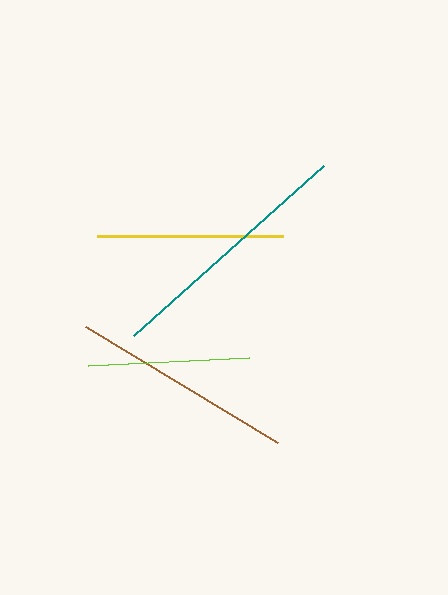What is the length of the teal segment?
The teal segment is approximately 255 pixels long.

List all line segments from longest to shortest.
From longest to shortest: teal, brown, yellow, lime.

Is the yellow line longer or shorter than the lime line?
The yellow line is longer than the lime line.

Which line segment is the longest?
The teal line is the longest at approximately 255 pixels.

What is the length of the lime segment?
The lime segment is approximately 161 pixels long.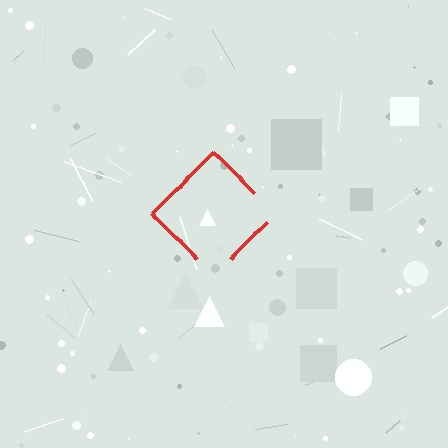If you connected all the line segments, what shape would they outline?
They would outline a diamond.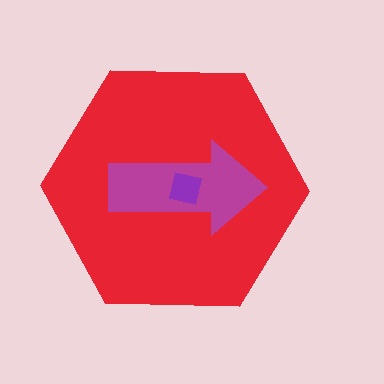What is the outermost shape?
The red hexagon.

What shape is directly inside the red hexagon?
The magenta arrow.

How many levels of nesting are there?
3.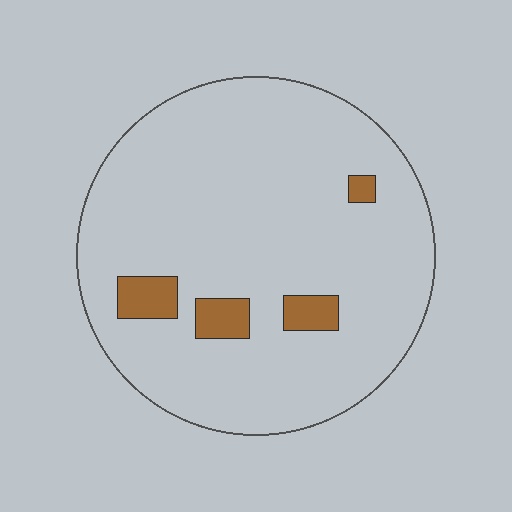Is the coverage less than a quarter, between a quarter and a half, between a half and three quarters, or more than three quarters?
Less than a quarter.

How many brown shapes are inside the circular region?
4.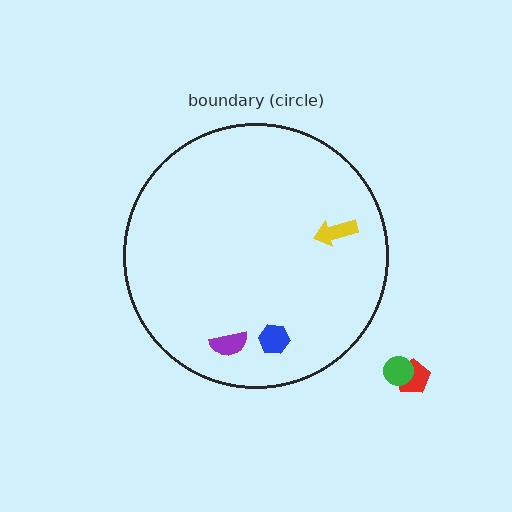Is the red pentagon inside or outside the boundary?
Outside.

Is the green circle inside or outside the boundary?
Outside.